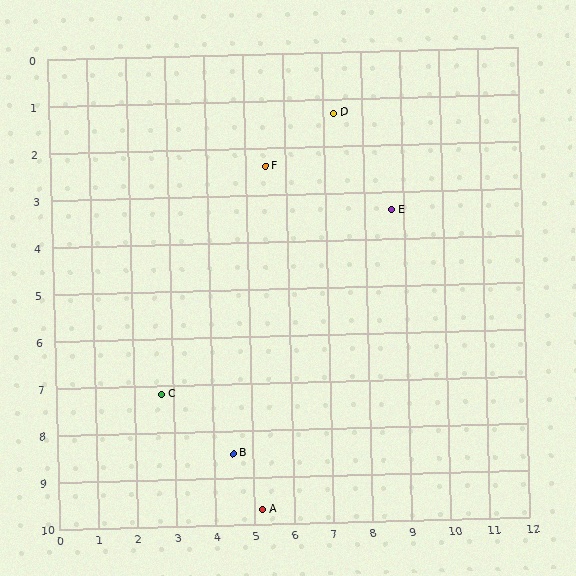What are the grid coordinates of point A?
Point A is at approximately (5.2, 9.7).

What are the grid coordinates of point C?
Point C is at approximately (2.7, 7.2).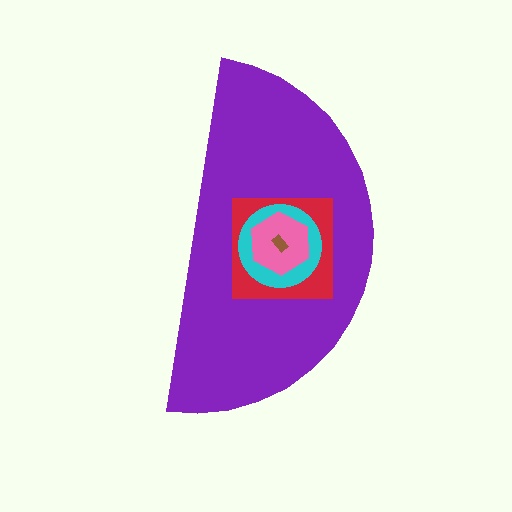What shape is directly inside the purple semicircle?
The red square.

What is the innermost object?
The brown rectangle.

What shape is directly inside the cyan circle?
The pink hexagon.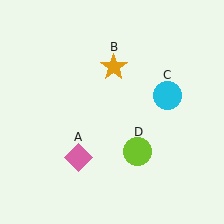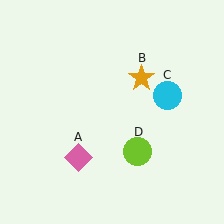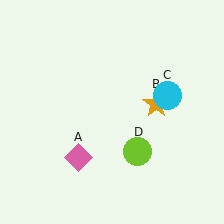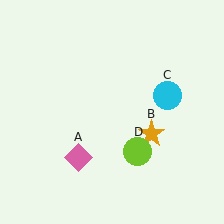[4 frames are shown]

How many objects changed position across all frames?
1 object changed position: orange star (object B).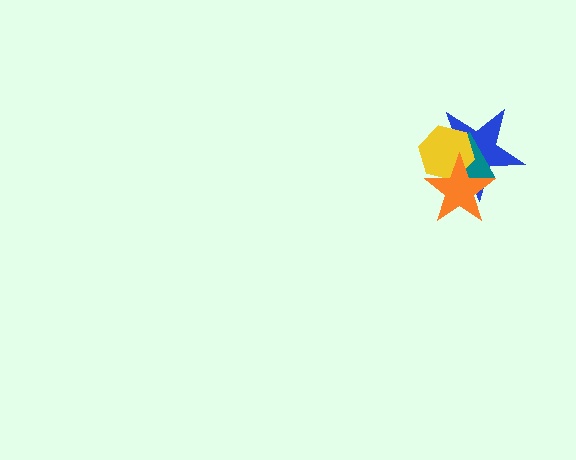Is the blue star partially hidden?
Yes, it is partially covered by another shape.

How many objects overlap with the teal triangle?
3 objects overlap with the teal triangle.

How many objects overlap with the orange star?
3 objects overlap with the orange star.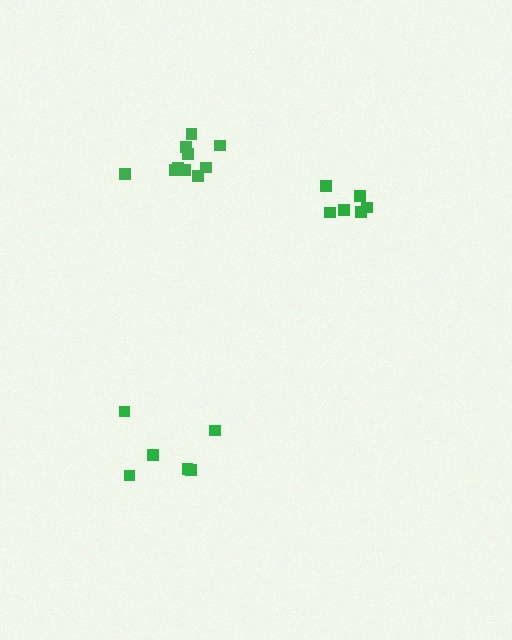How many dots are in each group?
Group 1: 6 dots, Group 2: 6 dots, Group 3: 10 dots (22 total).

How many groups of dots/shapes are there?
There are 3 groups.